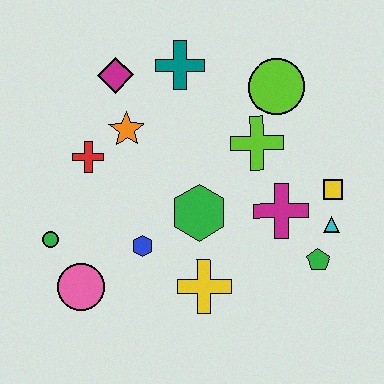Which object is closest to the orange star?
The red cross is closest to the orange star.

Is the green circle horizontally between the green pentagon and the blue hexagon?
No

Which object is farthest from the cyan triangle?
The green circle is farthest from the cyan triangle.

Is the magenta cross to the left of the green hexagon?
No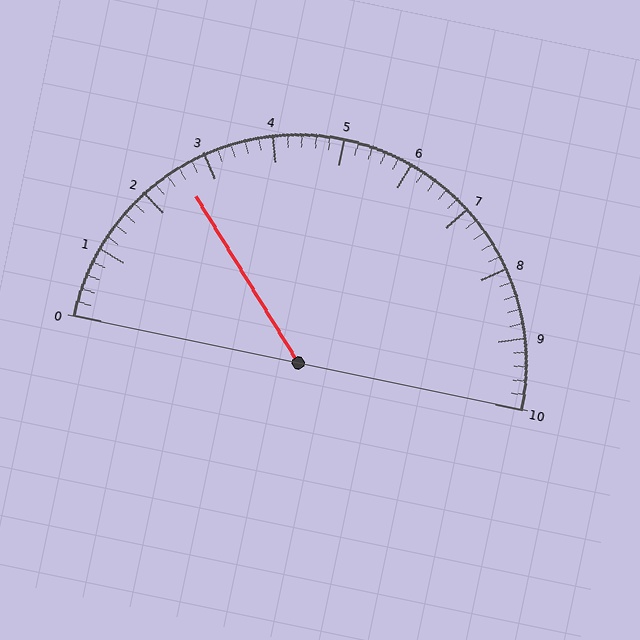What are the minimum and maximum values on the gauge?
The gauge ranges from 0 to 10.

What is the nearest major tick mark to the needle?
The nearest major tick mark is 3.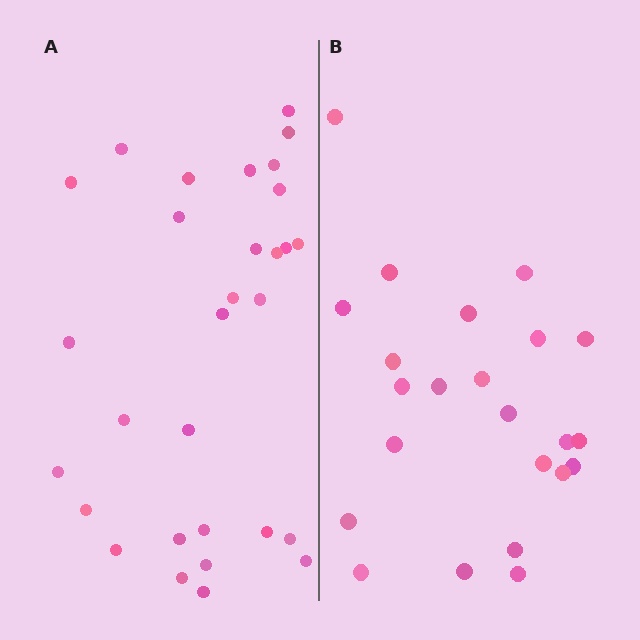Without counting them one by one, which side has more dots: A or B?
Region A (the left region) has more dots.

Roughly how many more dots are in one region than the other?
Region A has roughly 8 or so more dots than region B.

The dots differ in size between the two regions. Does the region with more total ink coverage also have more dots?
No. Region B has more total ink coverage because its dots are larger, but region A actually contains more individual dots. Total area can be misleading — the number of items is what matters here.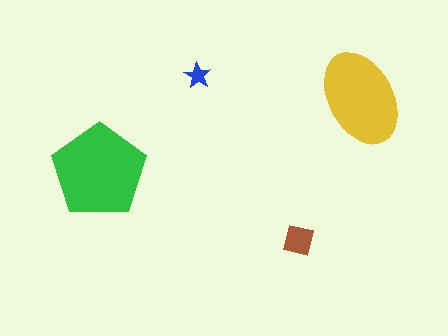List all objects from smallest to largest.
The blue star, the brown square, the yellow ellipse, the green pentagon.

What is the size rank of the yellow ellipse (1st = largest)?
2nd.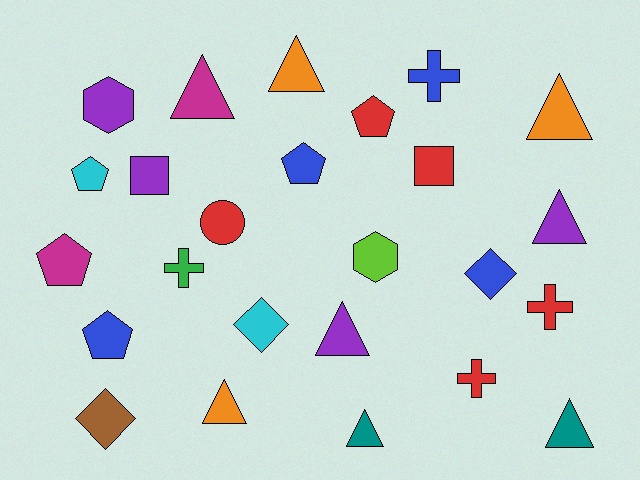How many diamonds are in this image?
There are 3 diamonds.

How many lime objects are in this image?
There is 1 lime object.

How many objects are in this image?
There are 25 objects.